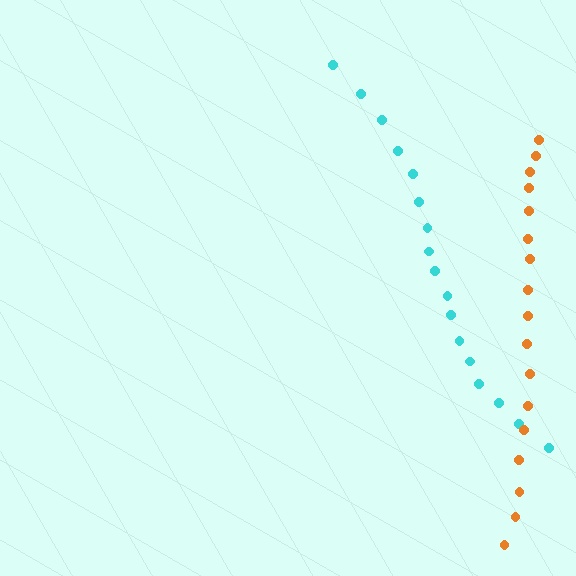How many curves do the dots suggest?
There are 2 distinct paths.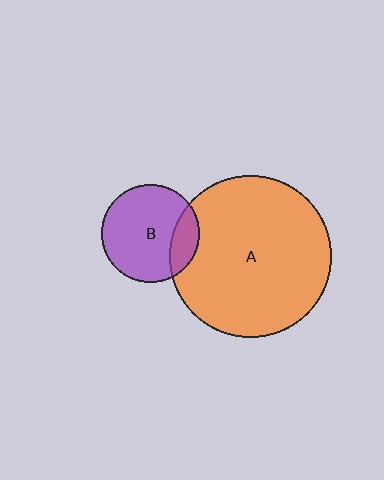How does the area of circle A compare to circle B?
Approximately 2.7 times.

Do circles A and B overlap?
Yes.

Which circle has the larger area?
Circle A (orange).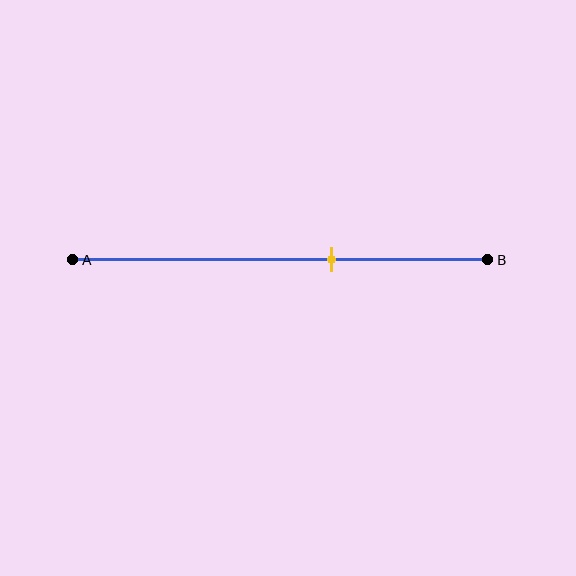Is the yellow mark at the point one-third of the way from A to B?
No, the mark is at about 60% from A, not at the 33% one-third point.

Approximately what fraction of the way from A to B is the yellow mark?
The yellow mark is approximately 60% of the way from A to B.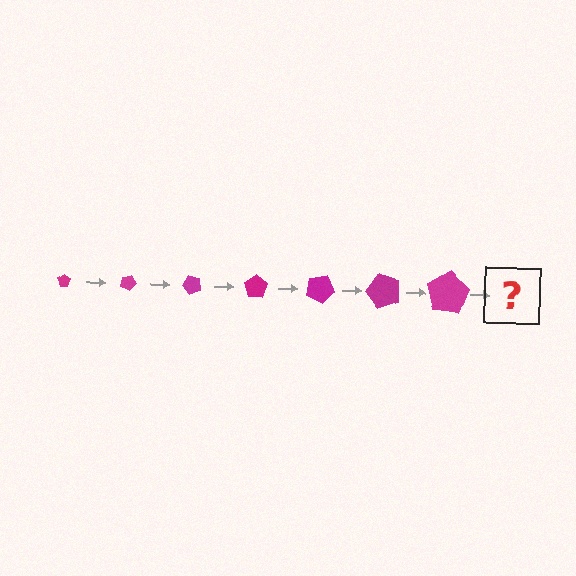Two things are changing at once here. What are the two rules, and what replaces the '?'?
The two rules are that the pentagon grows larger each step and it rotates 25 degrees each step. The '?' should be a pentagon, larger than the previous one and rotated 175 degrees from the start.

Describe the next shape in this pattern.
It should be a pentagon, larger than the previous one and rotated 175 degrees from the start.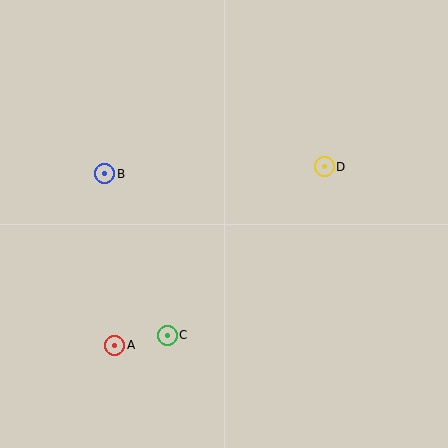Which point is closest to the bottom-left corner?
Point A is closest to the bottom-left corner.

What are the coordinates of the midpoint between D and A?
The midpoint between D and A is at (219, 256).